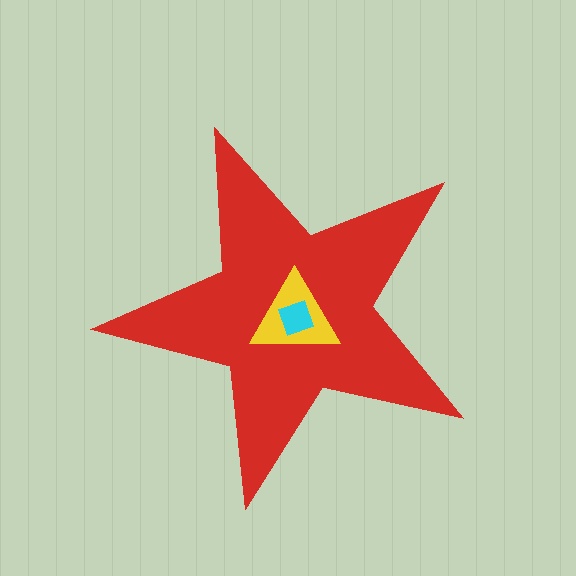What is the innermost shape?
The cyan diamond.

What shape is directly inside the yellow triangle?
The cyan diamond.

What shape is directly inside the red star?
The yellow triangle.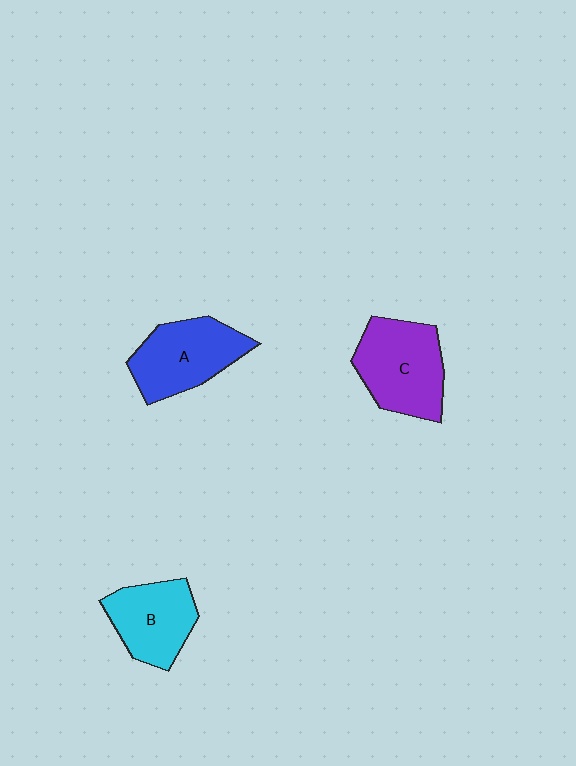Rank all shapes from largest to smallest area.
From largest to smallest: C (purple), A (blue), B (cyan).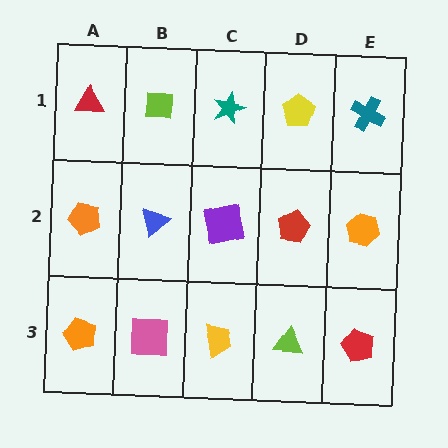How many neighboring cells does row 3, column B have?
3.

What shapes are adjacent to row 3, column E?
An orange hexagon (row 2, column E), a lime triangle (row 3, column D).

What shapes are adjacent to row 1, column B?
A blue triangle (row 2, column B), a red triangle (row 1, column A), a teal star (row 1, column C).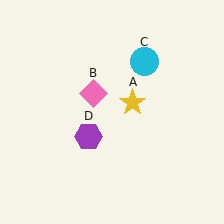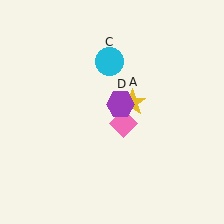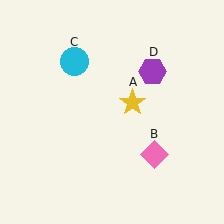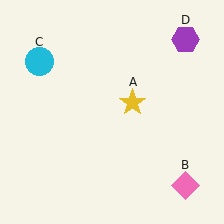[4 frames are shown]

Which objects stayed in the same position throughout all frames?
Yellow star (object A) remained stationary.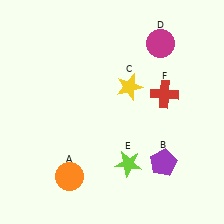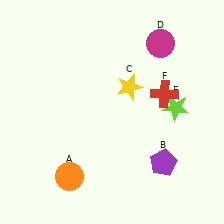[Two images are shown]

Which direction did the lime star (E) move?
The lime star (E) moved up.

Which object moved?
The lime star (E) moved up.